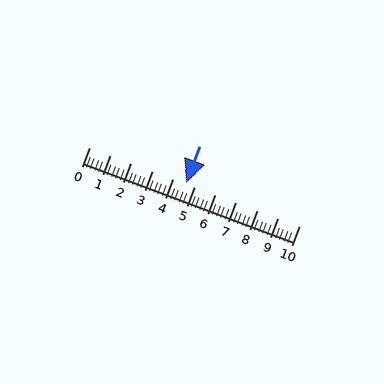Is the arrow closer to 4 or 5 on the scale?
The arrow is closer to 5.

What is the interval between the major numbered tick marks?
The major tick marks are spaced 1 units apart.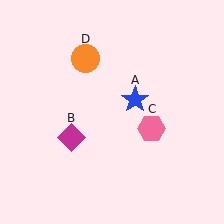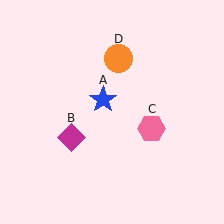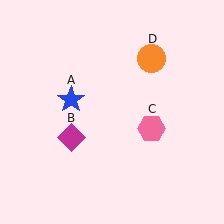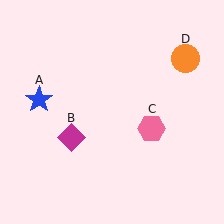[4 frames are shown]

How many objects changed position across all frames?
2 objects changed position: blue star (object A), orange circle (object D).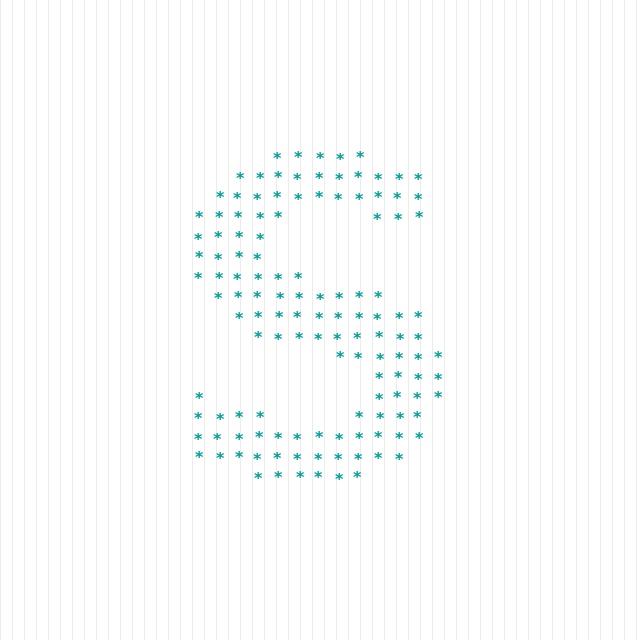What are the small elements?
The small elements are asterisks.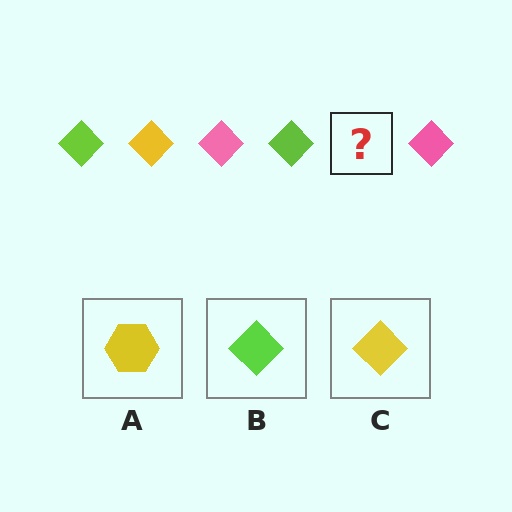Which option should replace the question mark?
Option C.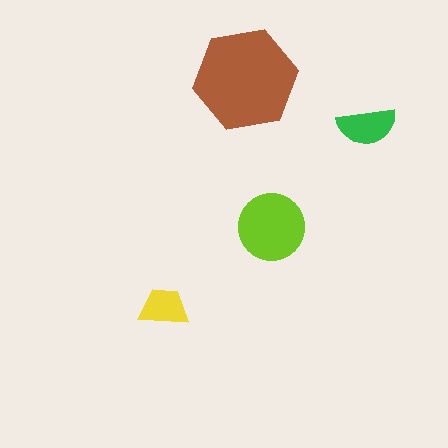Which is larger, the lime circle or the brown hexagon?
The brown hexagon.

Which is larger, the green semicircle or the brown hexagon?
The brown hexagon.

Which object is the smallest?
The yellow trapezoid.